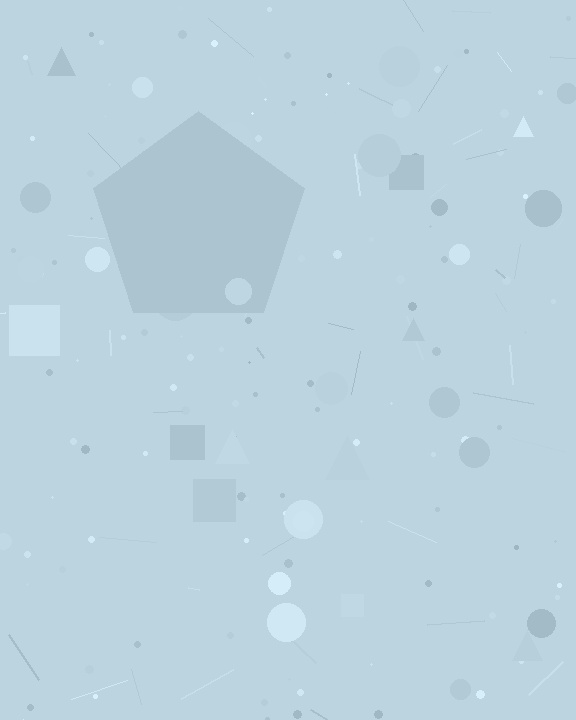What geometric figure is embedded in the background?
A pentagon is embedded in the background.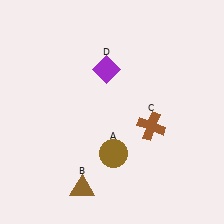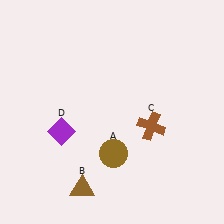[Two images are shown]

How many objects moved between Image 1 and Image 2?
1 object moved between the two images.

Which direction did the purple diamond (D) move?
The purple diamond (D) moved down.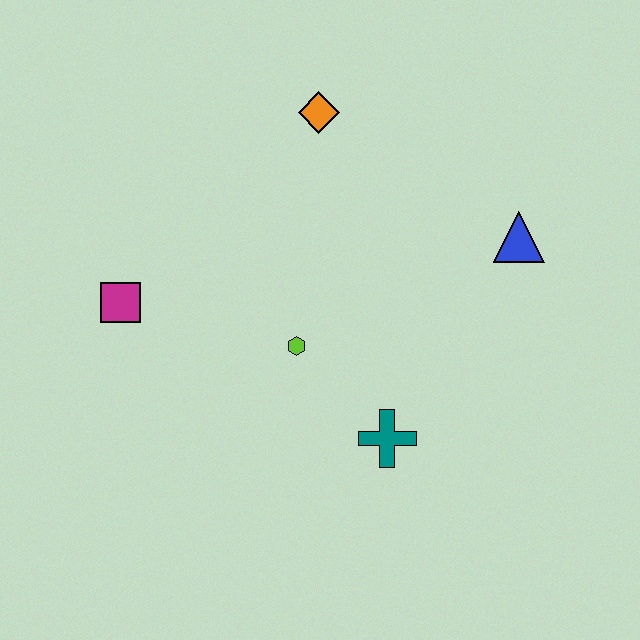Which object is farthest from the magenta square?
The blue triangle is farthest from the magenta square.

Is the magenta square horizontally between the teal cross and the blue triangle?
No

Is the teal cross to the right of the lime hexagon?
Yes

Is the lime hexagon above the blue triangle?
No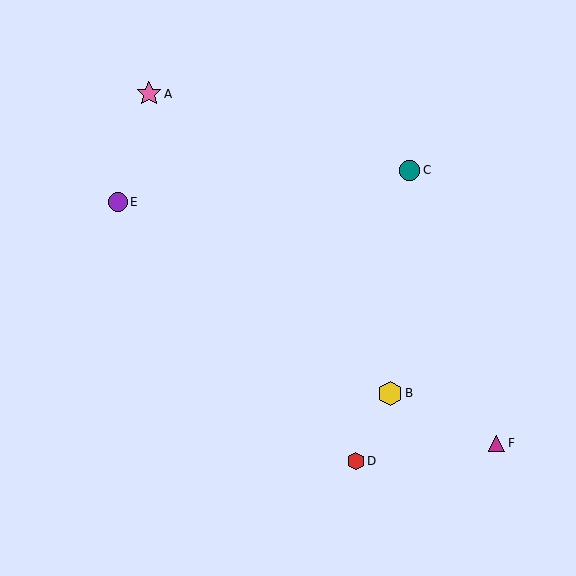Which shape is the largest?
The yellow hexagon (labeled B) is the largest.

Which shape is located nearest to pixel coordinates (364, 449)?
The red hexagon (labeled D) at (356, 461) is nearest to that location.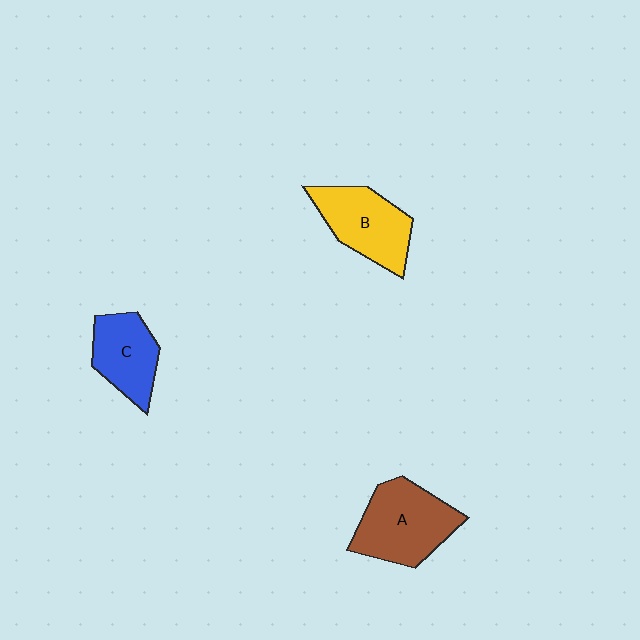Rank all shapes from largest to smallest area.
From largest to smallest: A (brown), B (yellow), C (blue).